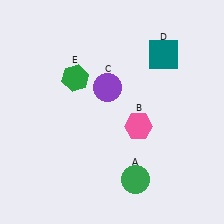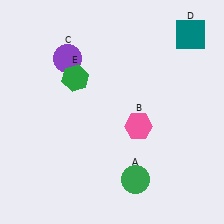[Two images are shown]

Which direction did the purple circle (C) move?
The purple circle (C) moved left.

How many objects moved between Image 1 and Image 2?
2 objects moved between the two images.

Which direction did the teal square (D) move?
The teal square (D) moved right.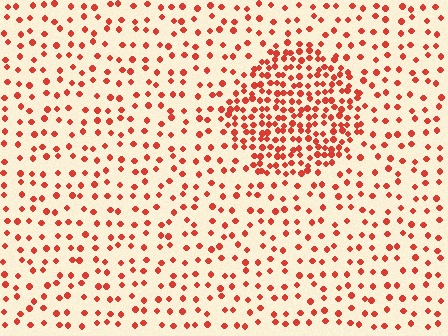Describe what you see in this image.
The image contains small red elements arranged at two different densities. A circle-shaped region is visible where the elements are more densely packed than the surrounding area.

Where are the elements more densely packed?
The elements are more densely packed inside the circle boundary.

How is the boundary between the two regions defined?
The boundary is defined by a change in element density (approximately 2.5x ratio). All elements are the same color, size, and shape.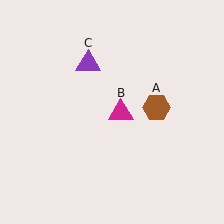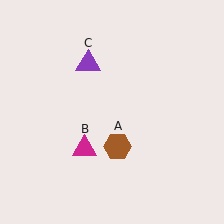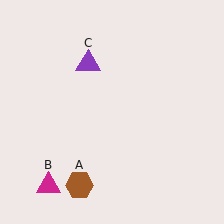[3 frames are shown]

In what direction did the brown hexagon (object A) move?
The brown hexagon (object A) moved down and to the left.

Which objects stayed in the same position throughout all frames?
Purple triangle (object C) remained stationary.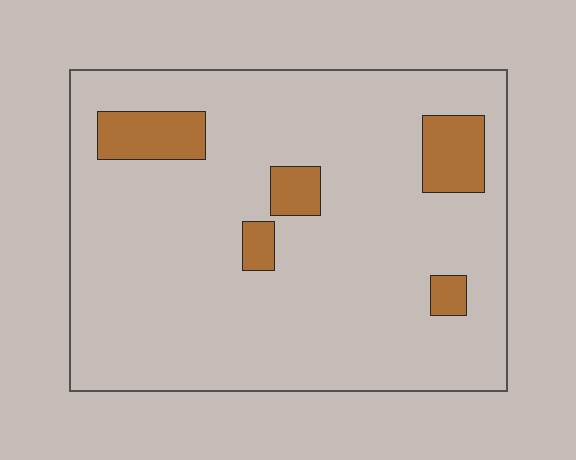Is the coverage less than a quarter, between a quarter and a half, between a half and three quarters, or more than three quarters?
Less than a quarter.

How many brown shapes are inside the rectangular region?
5.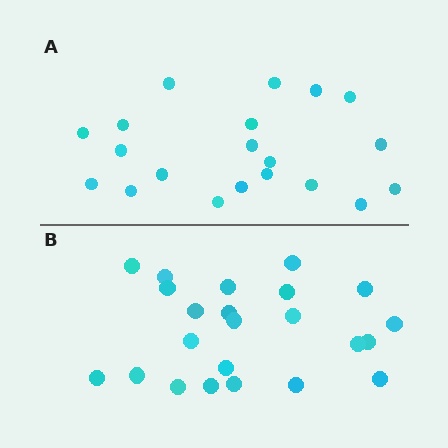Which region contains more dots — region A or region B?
Region B (the bottom region) has more dots.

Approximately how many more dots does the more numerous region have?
Region B has just a few more — roughly 2 or 3 more dots than region A.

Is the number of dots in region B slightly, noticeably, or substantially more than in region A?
Region B has only slightly more — the two regions are fairly close. The ratio is roughly 1.1 to 1.